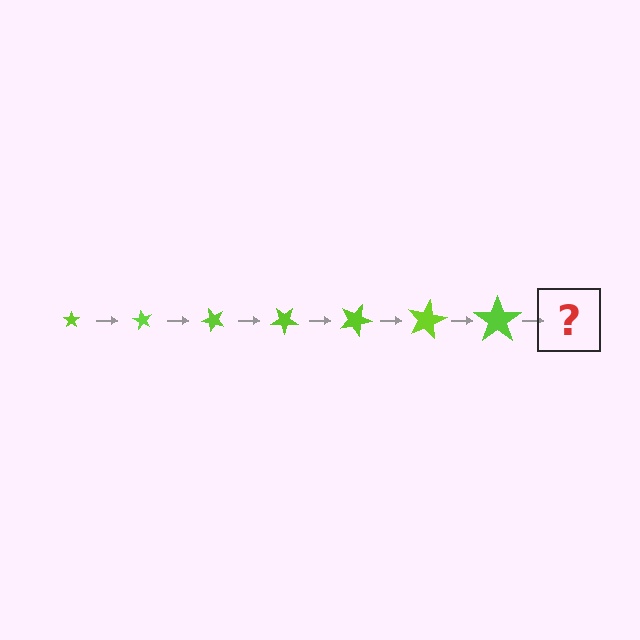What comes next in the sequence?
The next element should be a star, larger than the previous one and rotated 420 degrees from the start.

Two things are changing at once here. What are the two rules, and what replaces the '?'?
The two rules are that the star grows larger each step and it rotates 60 degrees each step. The '?' should be a star, larger than the previous one and rotated 420 degrees from the start.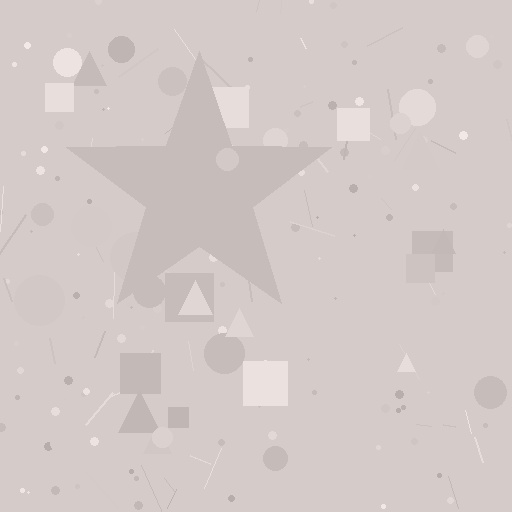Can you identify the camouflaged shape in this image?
The camouflaged shape is a star.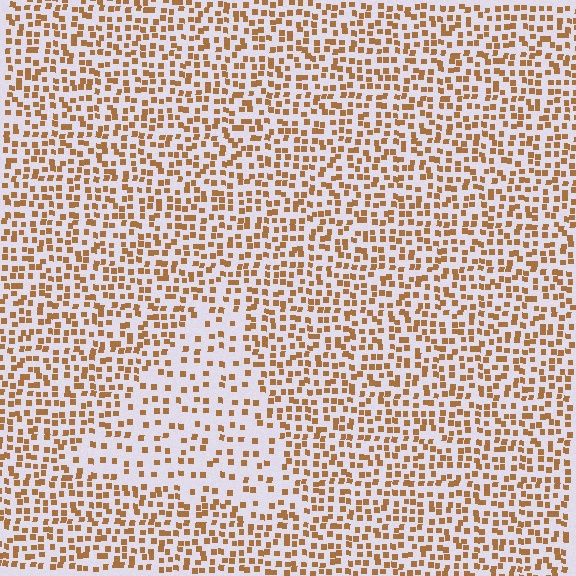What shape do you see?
I see a triangle.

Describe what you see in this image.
The image contains small brown elements arranged at two different densities. A triangle-shaped region is visible where the elements are less densely packed than the surrounding area.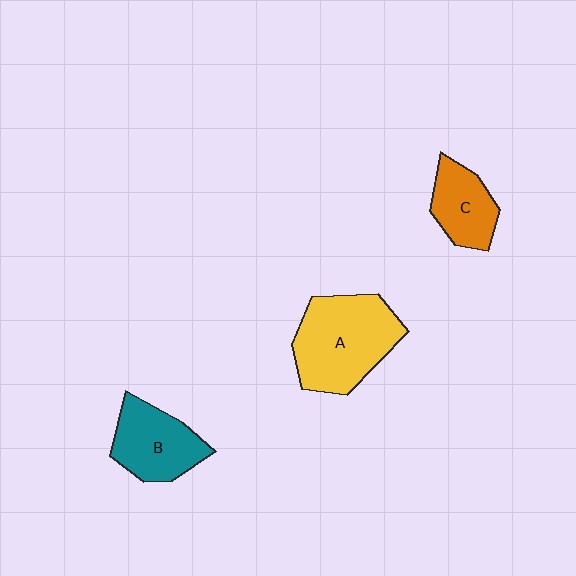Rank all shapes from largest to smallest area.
From largest to smallest: A (yellow), B (teal), C (orange).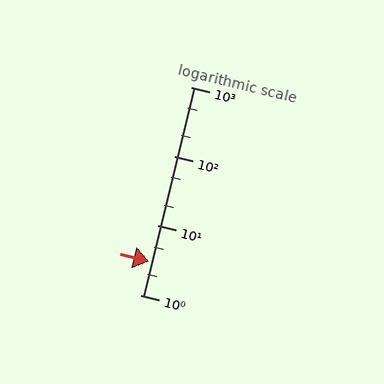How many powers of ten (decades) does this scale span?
The scale spans 3 decades, from 1 to 1000.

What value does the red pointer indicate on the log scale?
The pointer indicates approximately 3.